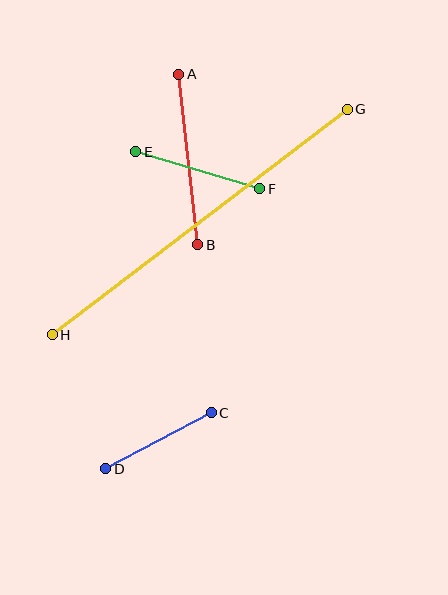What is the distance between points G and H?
The distance is approximately 371 pixels.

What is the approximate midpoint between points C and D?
The midpoint is at approximately (159, 441) pixels.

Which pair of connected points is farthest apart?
Points G and H are farthest apart.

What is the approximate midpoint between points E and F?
The midpoint is at approximately (198, 170) pixels.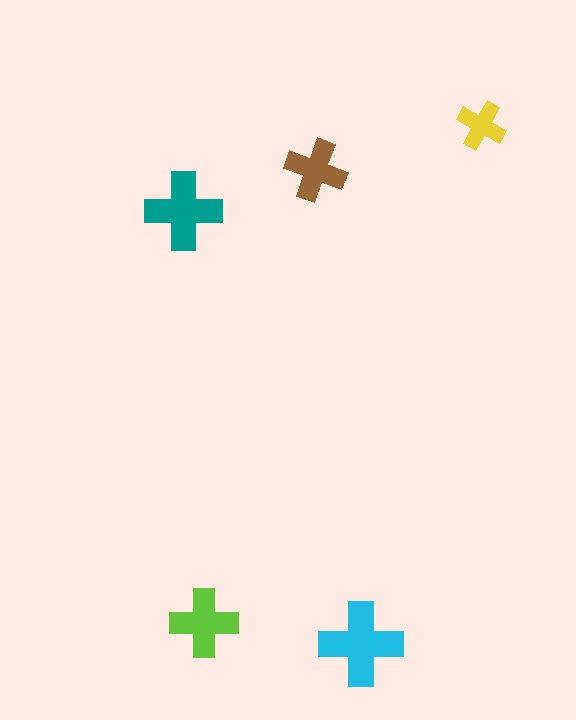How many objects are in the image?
There are 5 objects in the image.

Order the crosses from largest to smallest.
the cyan one, the teal one, the lime one, the brown one, the yellow one.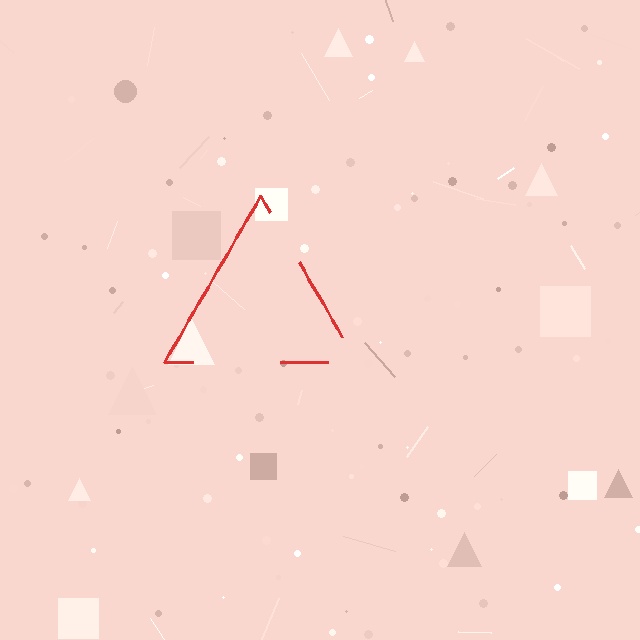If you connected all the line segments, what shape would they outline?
They would outline a triangle.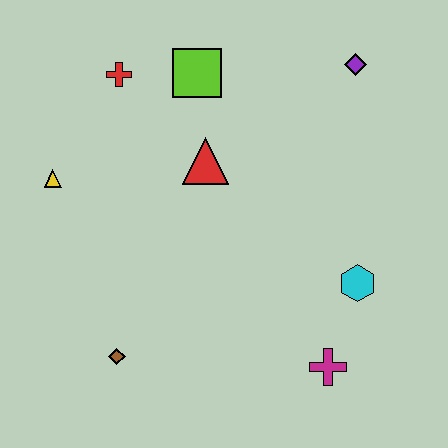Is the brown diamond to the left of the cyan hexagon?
Yes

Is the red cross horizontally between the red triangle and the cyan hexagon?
No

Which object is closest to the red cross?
The lime square is closest to the red cross.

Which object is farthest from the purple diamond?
The brown diamond is farthest from the purple diamond.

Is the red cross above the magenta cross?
Yes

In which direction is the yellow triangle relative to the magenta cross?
The yellow triangle is to the left of the magenta cross.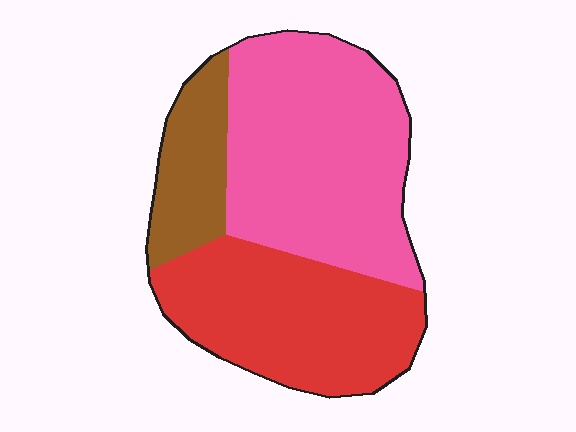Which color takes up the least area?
Brown, at roughly 15%.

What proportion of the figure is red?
Red covers about 35% of the figure.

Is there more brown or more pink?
Pink.